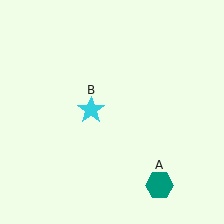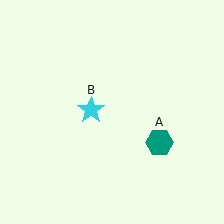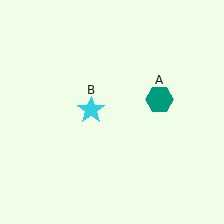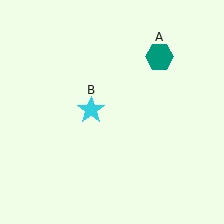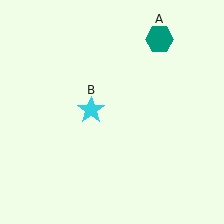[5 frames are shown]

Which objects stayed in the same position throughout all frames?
Cyan star (object B) remained stationary.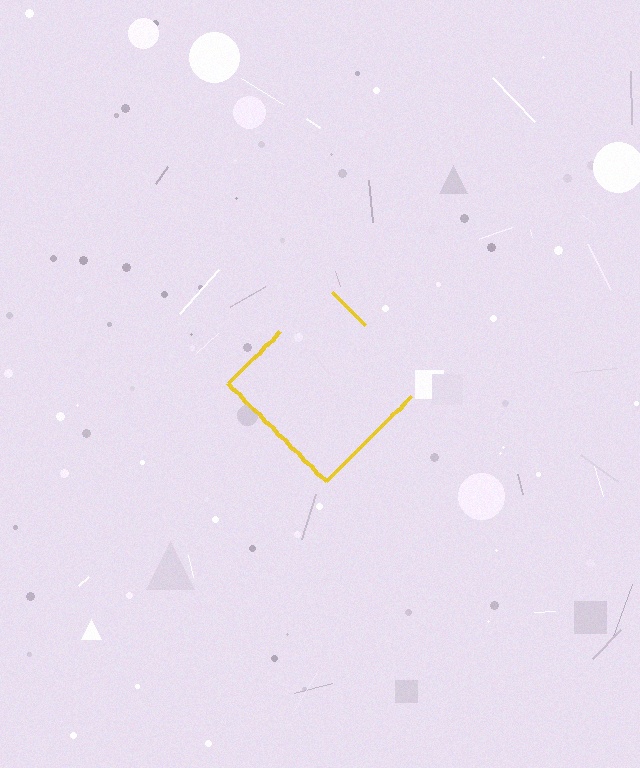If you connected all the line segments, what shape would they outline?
They would outline a diamond.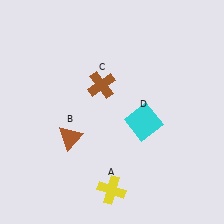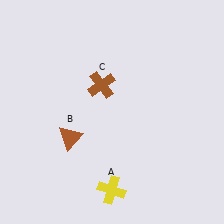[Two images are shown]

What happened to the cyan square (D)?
The cyan square (D) was removed in Image 2. It was in the bottom-right area of Image 1.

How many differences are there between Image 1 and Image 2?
There is 1 difference between the two images.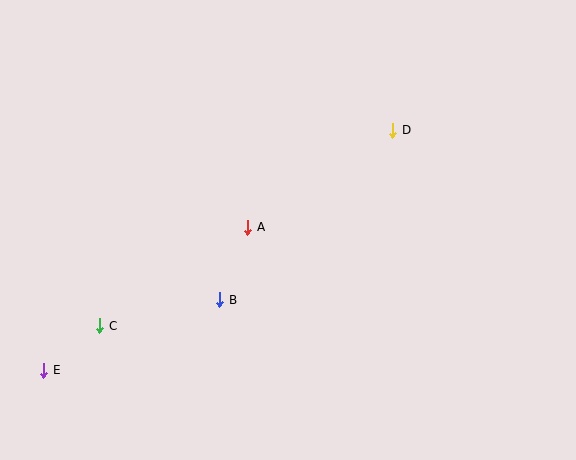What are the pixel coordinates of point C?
Point C is at (100, 326).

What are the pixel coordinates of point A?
Point A is at (248, 227).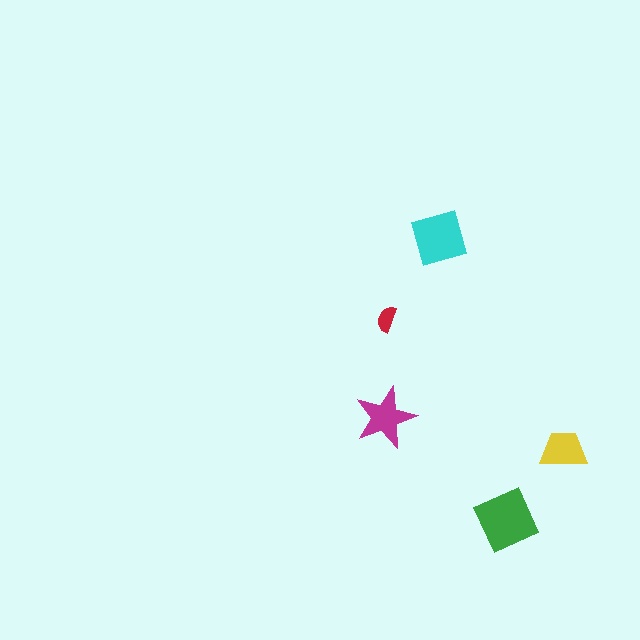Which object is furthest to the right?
The yellow trapezoid is rightmost.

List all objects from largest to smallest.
The green square, the cyan diamond, the magenta star, the yellow trapezoid, the red semicircle.